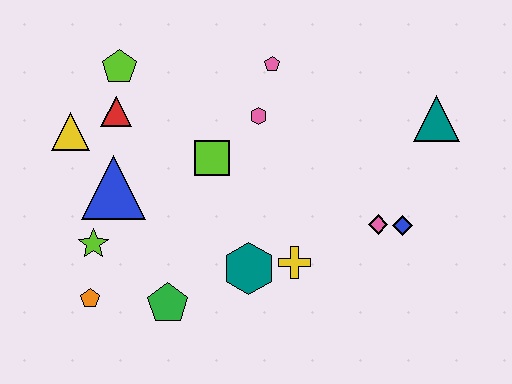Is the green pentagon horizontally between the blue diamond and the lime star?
Yes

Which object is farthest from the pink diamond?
The yellow triangle is farthest from the pink diamond.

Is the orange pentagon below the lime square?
Yes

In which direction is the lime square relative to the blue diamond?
The lime square is to the left of the blue diamond.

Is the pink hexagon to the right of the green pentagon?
Yes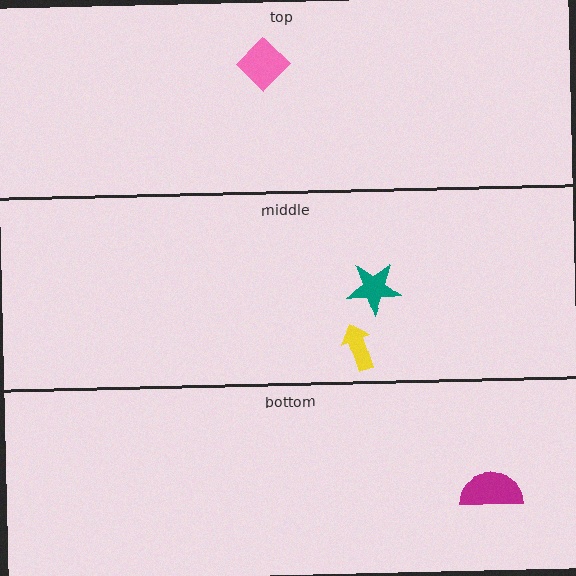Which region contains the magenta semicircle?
The bottom region.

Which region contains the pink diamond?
The top region.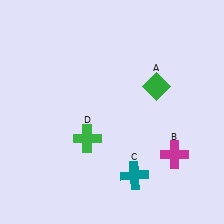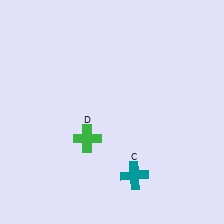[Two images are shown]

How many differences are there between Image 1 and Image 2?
There are 2 differences between the two images.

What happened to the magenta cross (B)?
The magenta cross (B) was removed in Image 2. It was in the bottom-right area of Image 1.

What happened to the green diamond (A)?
The green diamond (A) was removed in Image 2. It was in the top-right area of Image 1.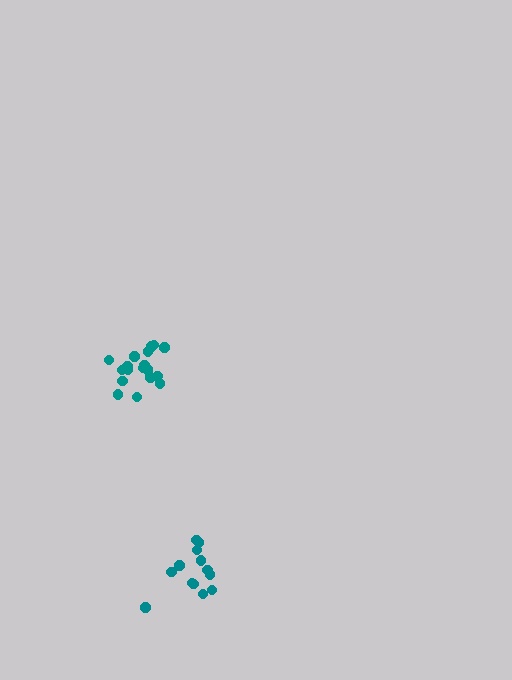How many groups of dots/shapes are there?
There are 2 groups.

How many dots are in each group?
Group 1: 13 dots, Group 2: 18 dots (31 total).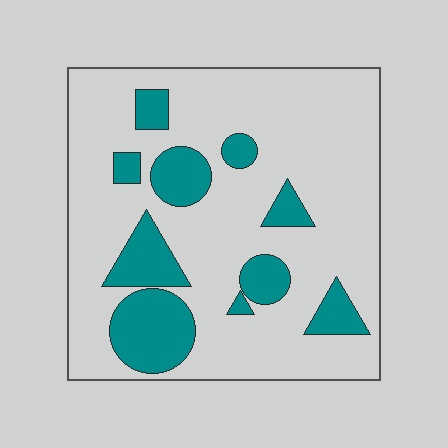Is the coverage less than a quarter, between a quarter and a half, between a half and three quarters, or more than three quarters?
Less than a quarter.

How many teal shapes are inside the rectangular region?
10.